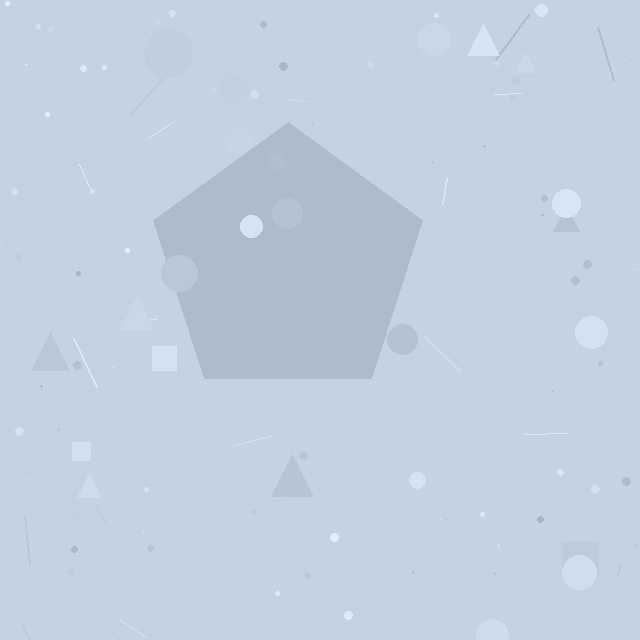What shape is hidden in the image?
A pentagon is hidden in the image.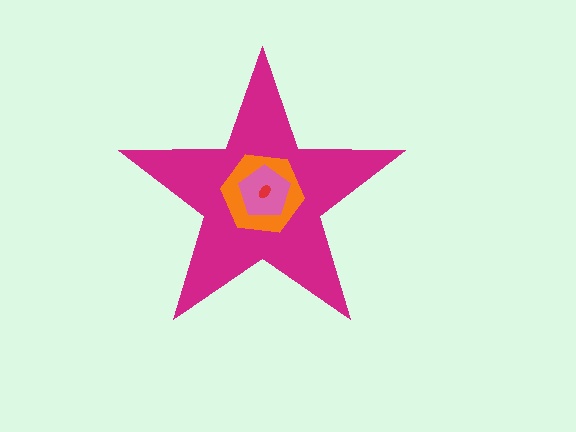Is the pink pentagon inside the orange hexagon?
Yes.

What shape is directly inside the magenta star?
The orange hexagon.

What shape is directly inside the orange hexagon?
The pink pentagon.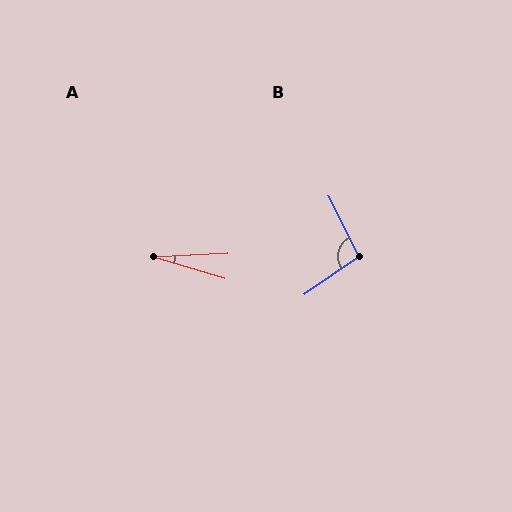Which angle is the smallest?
A, at approximately 20 degrees.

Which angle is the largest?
B, at approximately 98 degrees.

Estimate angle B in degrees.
Approximately 98 degrees.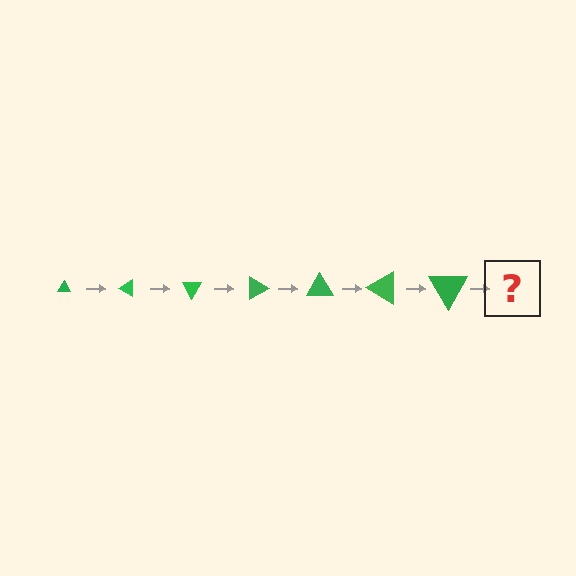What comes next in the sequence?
The next element should be a triangle, larger than the previous one and rotated 210 degrees from the start.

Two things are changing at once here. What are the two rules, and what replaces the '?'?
The two rules are that the triangle grows larger each step and it rotates 30 degrees each step. The '?' should be a triangle, larger than the previous one and rotated 210 degrees from the start.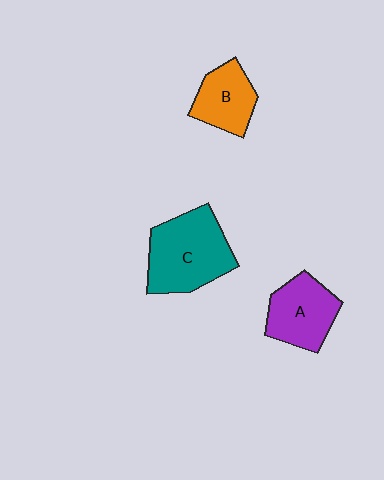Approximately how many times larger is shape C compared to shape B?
Approximately 1.7 times.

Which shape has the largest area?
Shape C (teal).